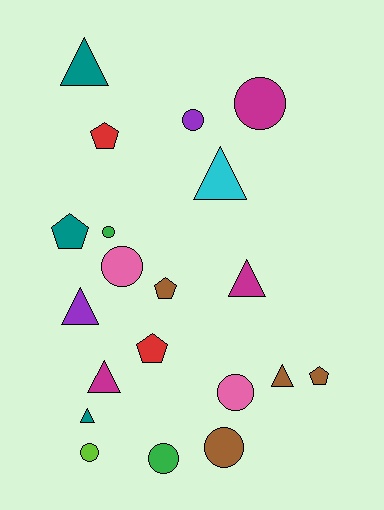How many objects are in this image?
There are 20 objects.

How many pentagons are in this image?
There are 5 pentagons.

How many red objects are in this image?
There are 2 red objects.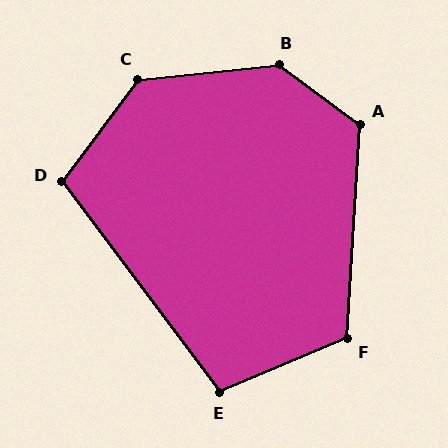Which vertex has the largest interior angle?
B, at approximately 138 degrees.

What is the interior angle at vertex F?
Approximately 116 degrees (obtuse).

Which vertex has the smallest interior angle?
E, at approximately 104 degrees.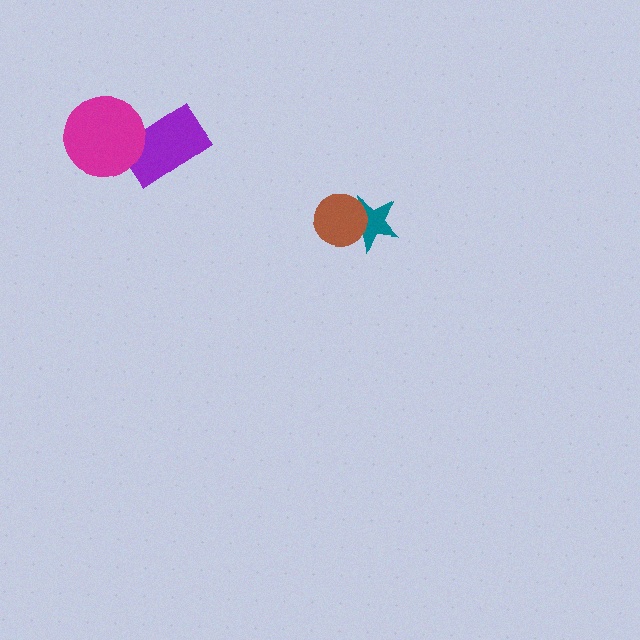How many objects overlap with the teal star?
1 object overlaps with the teal star.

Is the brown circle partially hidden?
No, no other shape covers it.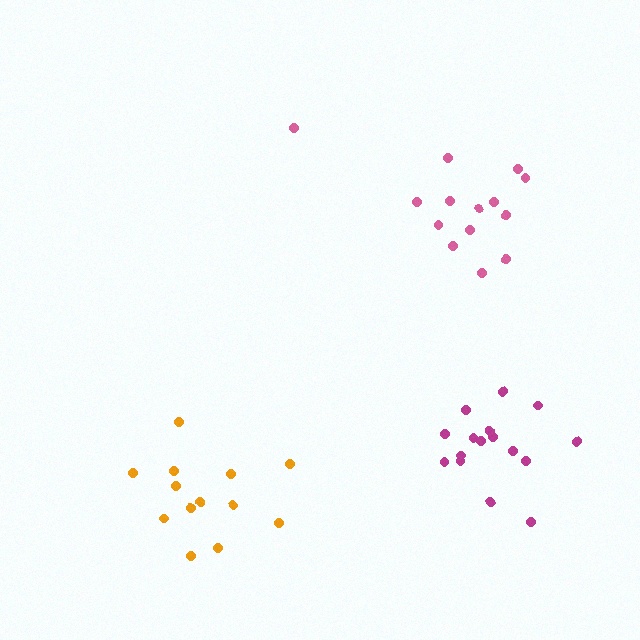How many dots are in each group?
Group 1: 14 dots, Group 2: 16 dots, Group 3: 13 dots (43 total).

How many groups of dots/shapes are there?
There are 3 groups.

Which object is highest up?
The pink cluster is topmost.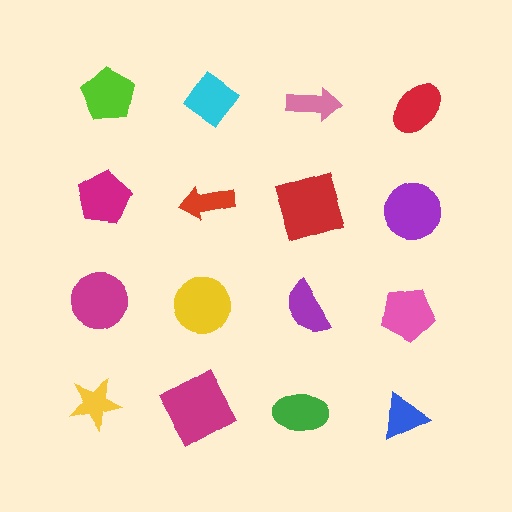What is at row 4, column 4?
A blue triangle.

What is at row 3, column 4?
A pink pentagon.